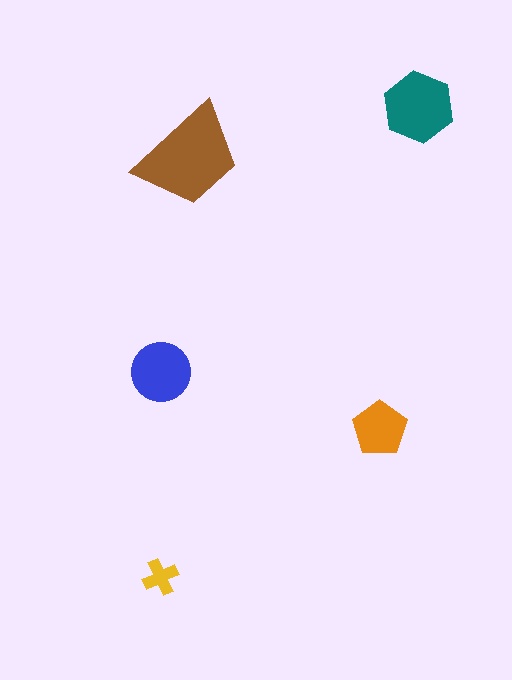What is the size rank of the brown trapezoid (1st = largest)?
1st.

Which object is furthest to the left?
The yellow cross is leftmost.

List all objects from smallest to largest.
The yellow cross, the orange pentagon, the blue circle, the teal hexagon, the brown trapezoid.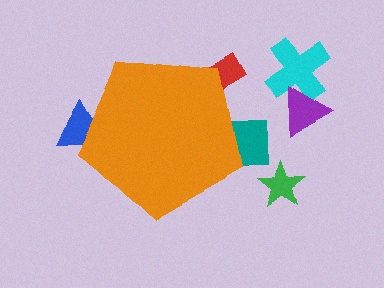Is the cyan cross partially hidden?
No, the cyan cross is fully visible.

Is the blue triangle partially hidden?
Yes, the blue triangle is partially hidden behind the orange pentagon.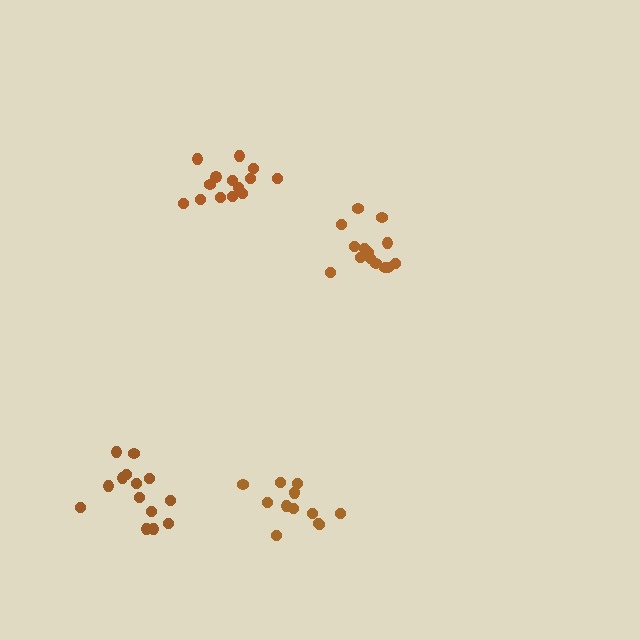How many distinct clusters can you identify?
There are 4 distinct clusters.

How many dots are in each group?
Group 1: 14 dots, Group 2: 13 dots, Group 3: 14 dots, Group 4: 14 dots (55 total).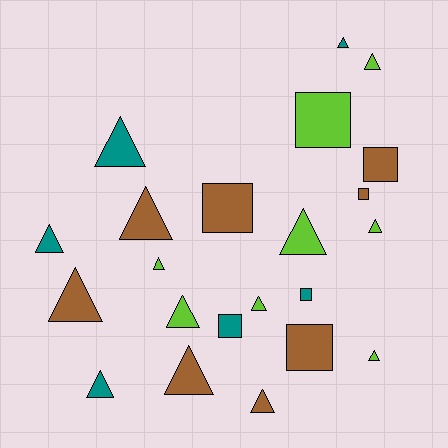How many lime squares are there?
There is 1 lime square.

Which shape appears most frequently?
Triangle, with 15 objects.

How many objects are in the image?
There are 22 objects.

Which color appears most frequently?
Lime, with 8 objects.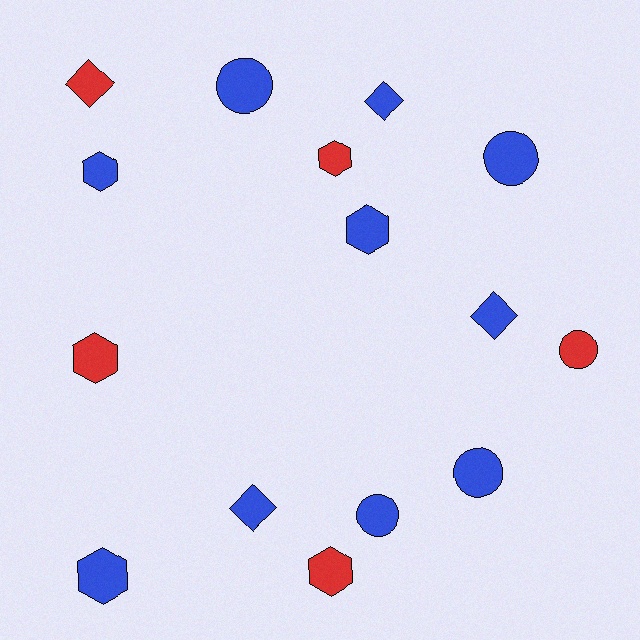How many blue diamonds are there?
There are 3 blue diamonds.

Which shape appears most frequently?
Hexagon, with 6 objects.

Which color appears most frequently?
Blue, with 10 objects.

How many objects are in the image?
There are 15 objects.